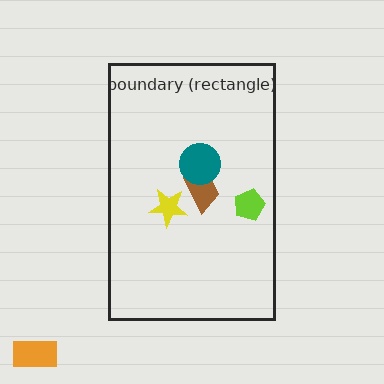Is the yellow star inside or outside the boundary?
Inside.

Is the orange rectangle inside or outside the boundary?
Outside.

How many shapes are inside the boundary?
4 inside, 1 outside.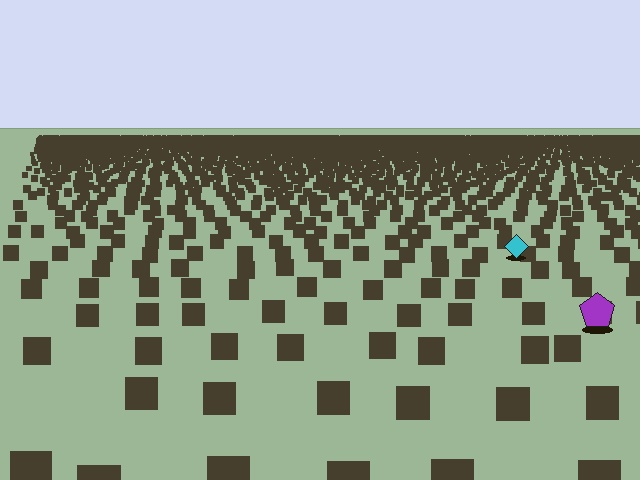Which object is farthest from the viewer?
The cyan diamond is farthest from the viewer. It appears smaller and the ground texture around it is denser.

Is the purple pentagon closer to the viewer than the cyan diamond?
Yes. The purple pentagon is closer — you can tell from the texture gradient: the ground texture is coarser near it.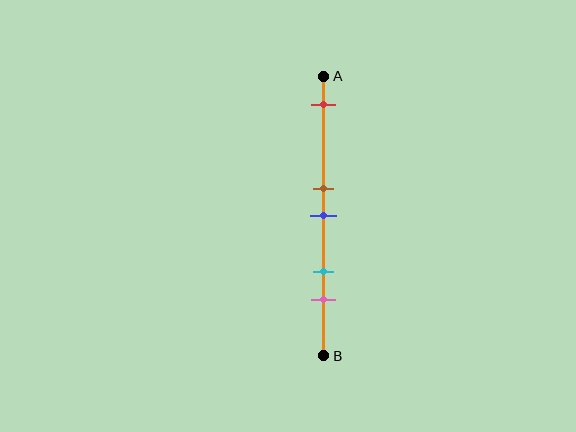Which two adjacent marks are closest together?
The brown and blue marks are the closest adjacent pair.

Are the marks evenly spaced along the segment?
No, the marks are not evenly spaced.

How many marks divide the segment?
There are 5 marks dividing the segment.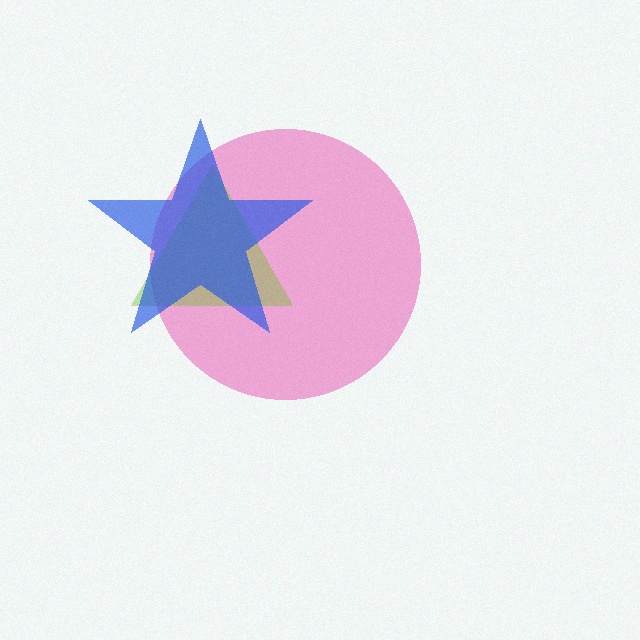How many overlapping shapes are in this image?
There are 3 overlapping shapes in the image.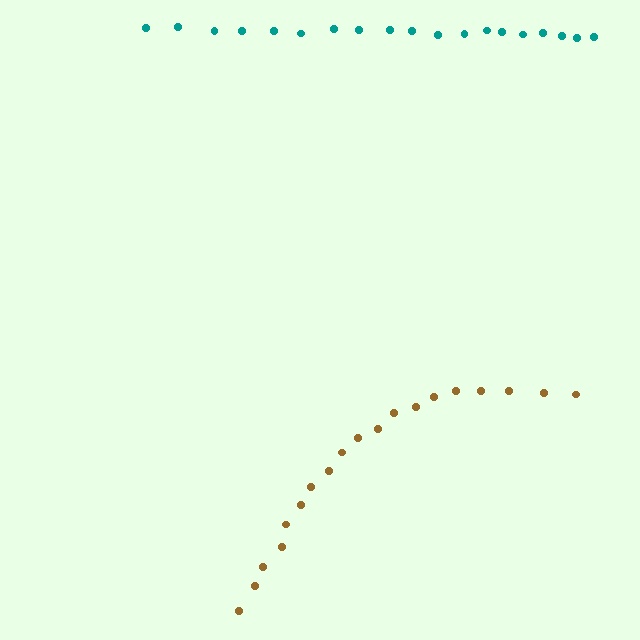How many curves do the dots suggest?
There are 2 distinct paths.